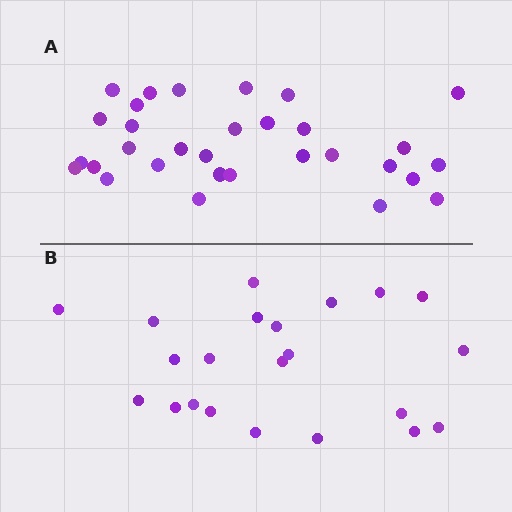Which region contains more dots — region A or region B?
Region A (the top region) has more dots.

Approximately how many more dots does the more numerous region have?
Region A has roughly 8 or so more dots than region B.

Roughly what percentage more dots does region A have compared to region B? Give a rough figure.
About 40% more.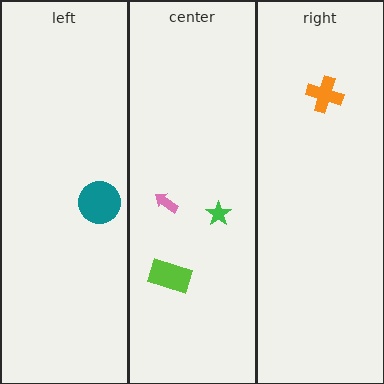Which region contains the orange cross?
The right region.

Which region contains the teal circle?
The left region.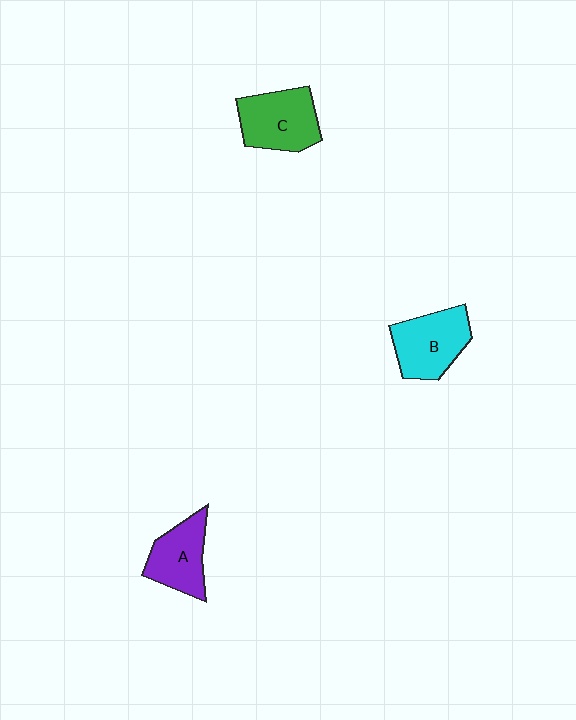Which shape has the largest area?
Shape C (green).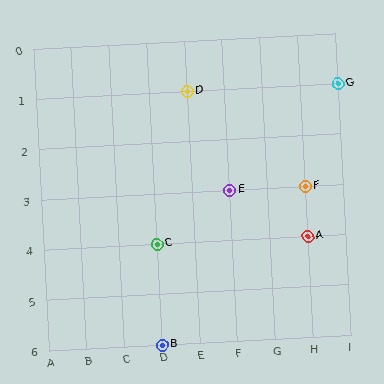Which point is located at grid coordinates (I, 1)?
Point G is at (I, 1).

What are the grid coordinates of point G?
Point G is at grid coordinates (I, 1).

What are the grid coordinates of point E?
Point E is at grid coordinates (F, 3).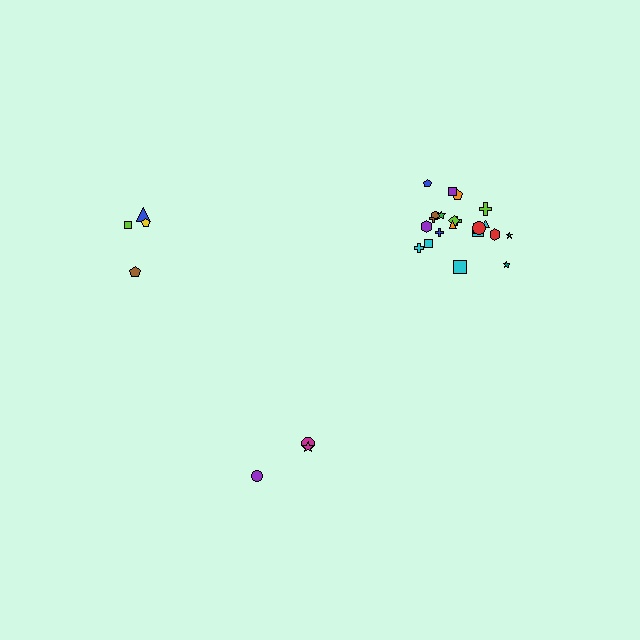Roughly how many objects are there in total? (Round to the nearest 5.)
Roughly 30 objects in total.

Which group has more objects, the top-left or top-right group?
The top-right group.